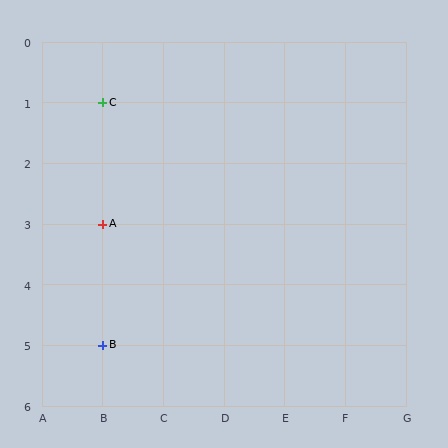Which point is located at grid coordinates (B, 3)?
Point A is at (B, 3).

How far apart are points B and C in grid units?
Points B and C are 4 rows apart.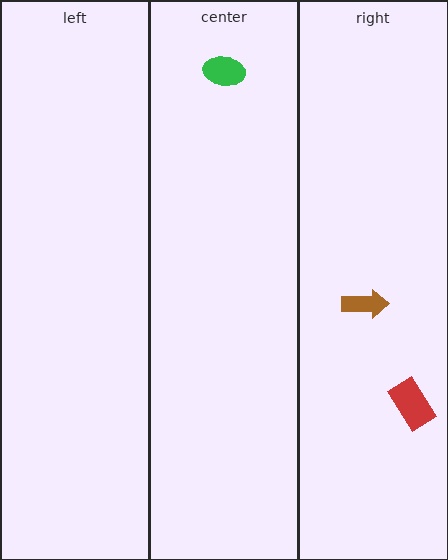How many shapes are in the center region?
1.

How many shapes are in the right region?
2.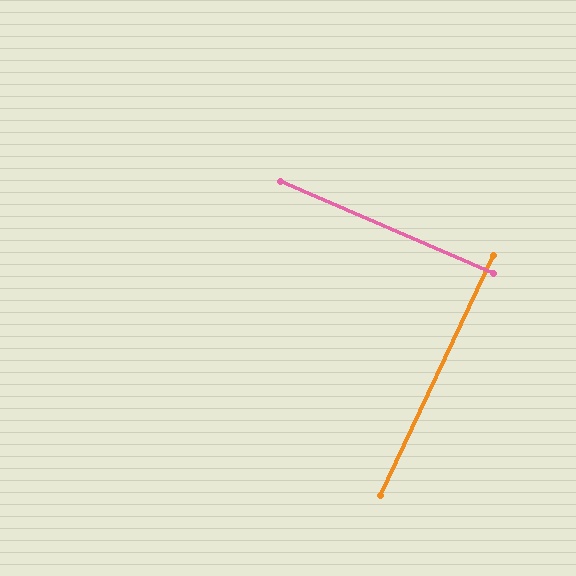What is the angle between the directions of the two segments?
Approximately 88 degrees.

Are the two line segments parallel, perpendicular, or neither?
Perpendicular — they meet at approximately 88°.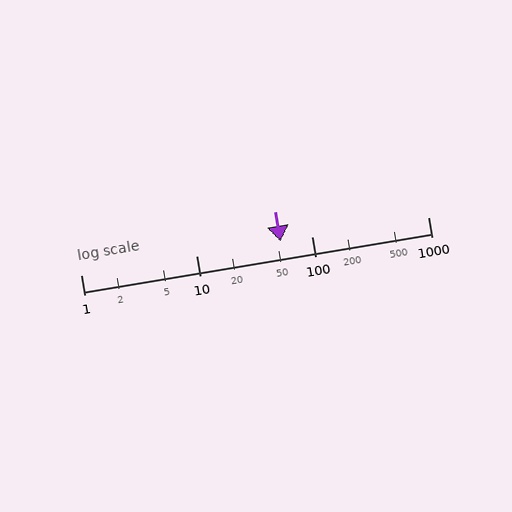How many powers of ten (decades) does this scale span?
The scale spans 3 decades, from 1 to 1000.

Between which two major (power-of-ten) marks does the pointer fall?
The pointer is between 10 and 100.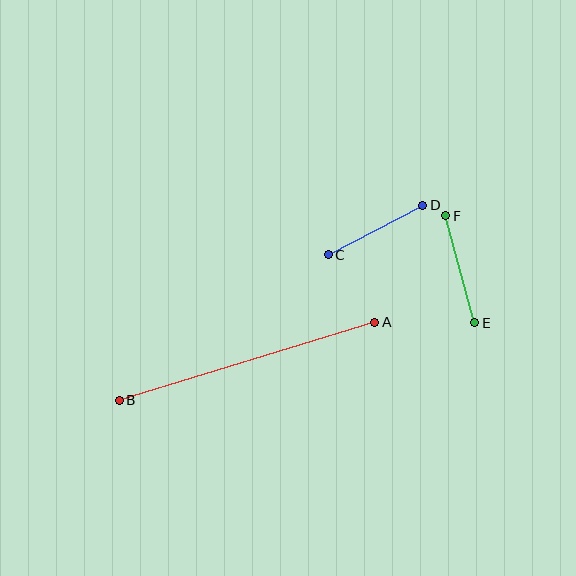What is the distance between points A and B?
The distance is approximately 267 pixels.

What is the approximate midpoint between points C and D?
The midpoint is at approximately (375, 230) pixels.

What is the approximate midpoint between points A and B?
The midpoint is at approximately (247, 361) pixels.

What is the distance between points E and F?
The distance is approximately 111 pixels.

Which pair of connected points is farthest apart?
Points A and B are farthest apart.